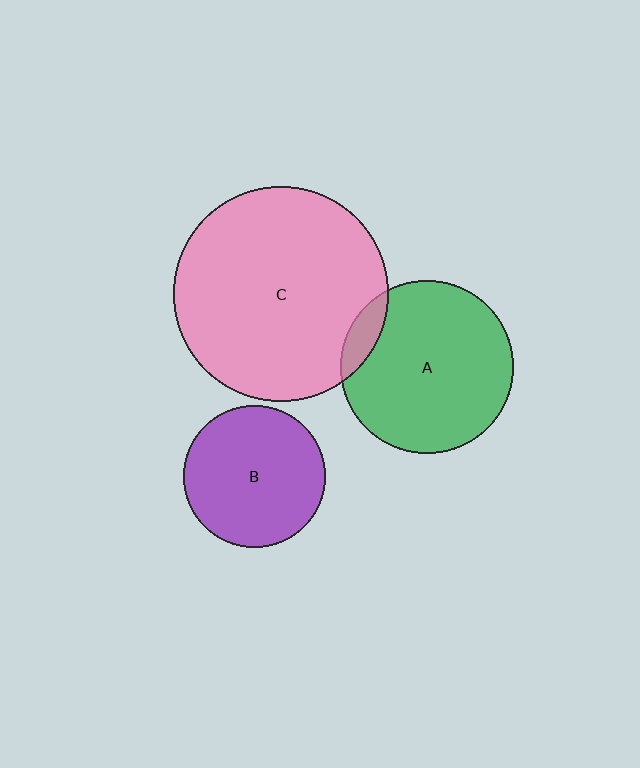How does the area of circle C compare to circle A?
Approximately 1.6 times.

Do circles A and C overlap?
Yes.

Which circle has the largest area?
Circle C (pink).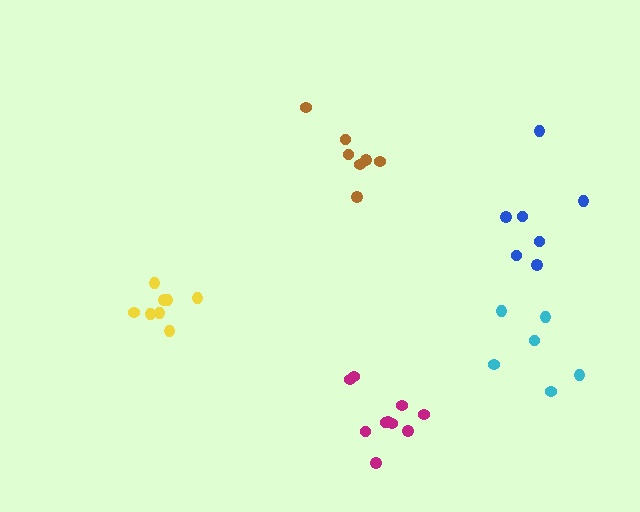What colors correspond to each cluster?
The clusters are colored: yellow, brown, blue, cyan, magenta.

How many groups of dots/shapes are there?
There are 5 groups.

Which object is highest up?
The brown cluster is topmost.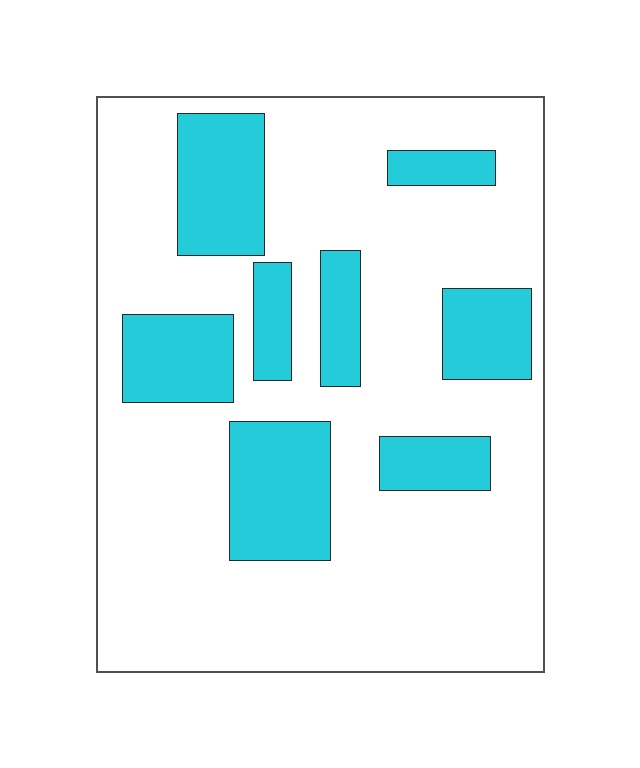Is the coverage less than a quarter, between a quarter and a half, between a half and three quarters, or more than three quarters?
Between a quarter and a half.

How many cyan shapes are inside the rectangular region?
8.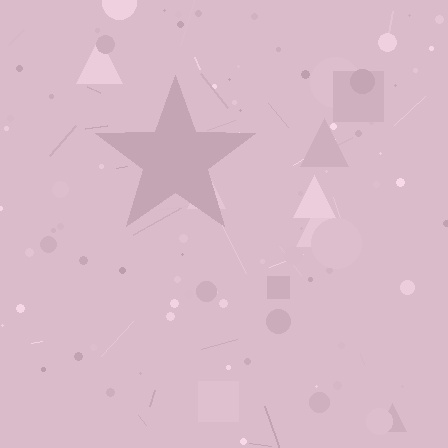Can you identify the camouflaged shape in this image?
The camouflaged shape is a star.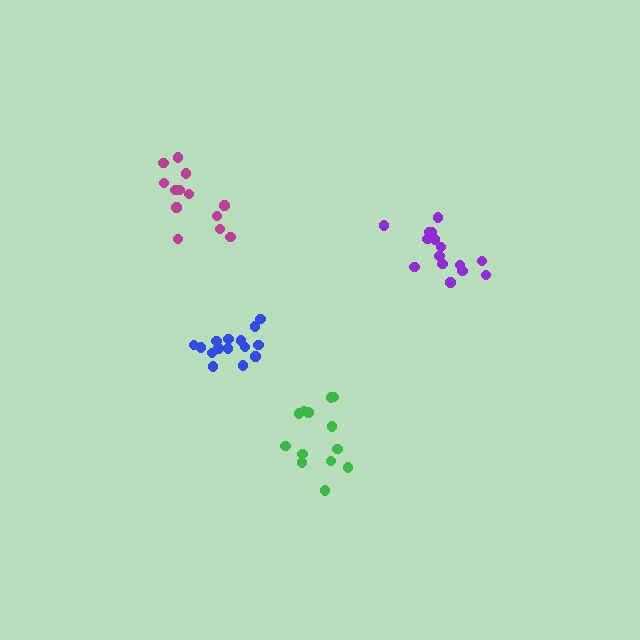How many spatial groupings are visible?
There are 4 spatial groupings.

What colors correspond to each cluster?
The clusters are colored: purple, green, blue, magenta.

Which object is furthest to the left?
The magenta cluster is leftmost.